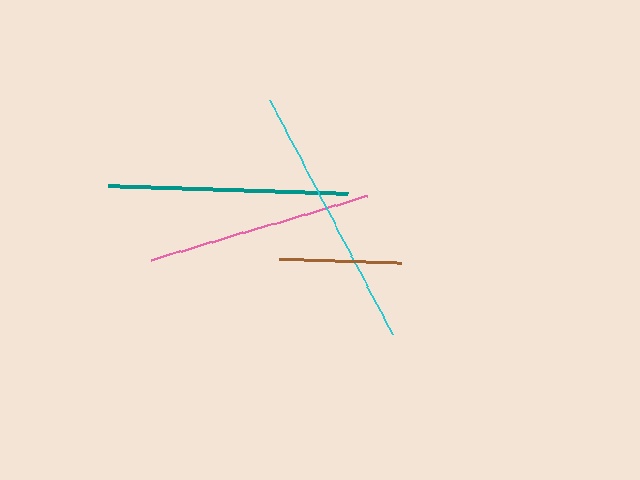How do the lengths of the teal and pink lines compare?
The teal and pink lines are approximately the same length.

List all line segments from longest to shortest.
From longest to shortest: cyan, teal, pink, brown.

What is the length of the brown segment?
The brown segment is approximately 122 pixels long.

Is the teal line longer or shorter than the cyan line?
The cyan line is longer than the teal line.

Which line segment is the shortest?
The brown line is the shortest at approximately 122 pixels.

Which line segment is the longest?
The cyan line is the longest at approximately 265 pixels.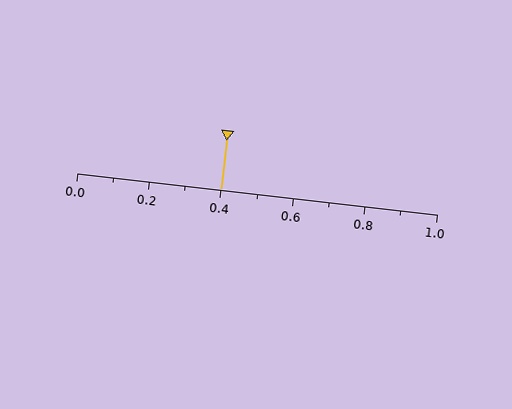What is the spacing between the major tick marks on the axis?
The major ticks are spaced 0.2 apart.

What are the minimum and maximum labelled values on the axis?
The axis runs from 0.0 to 1.0.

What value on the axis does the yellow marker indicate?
The marker indicates approximately 0.4.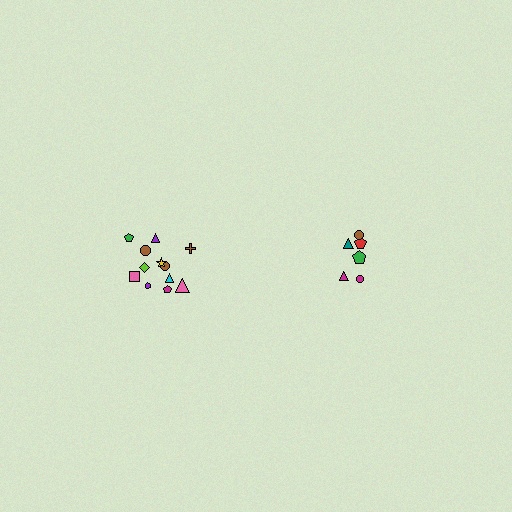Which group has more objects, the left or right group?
The left group.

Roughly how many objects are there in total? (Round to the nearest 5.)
Roughly 20 objects in total.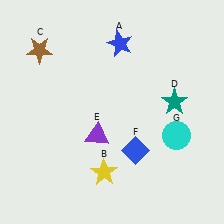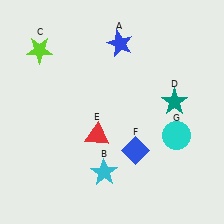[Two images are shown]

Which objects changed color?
B changed from yellow to cyan. C changed from brown to lime. E changed from purple to red.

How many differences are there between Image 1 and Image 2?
There are 3 differences between the two images.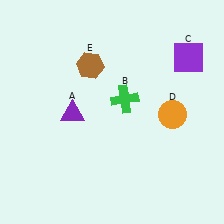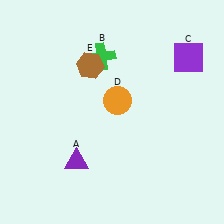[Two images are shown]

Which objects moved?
The objects that moved are: the purple triangle (A), the green cross (B), the orange circle (D).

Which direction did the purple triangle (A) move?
The purple triangle (A) moved down.